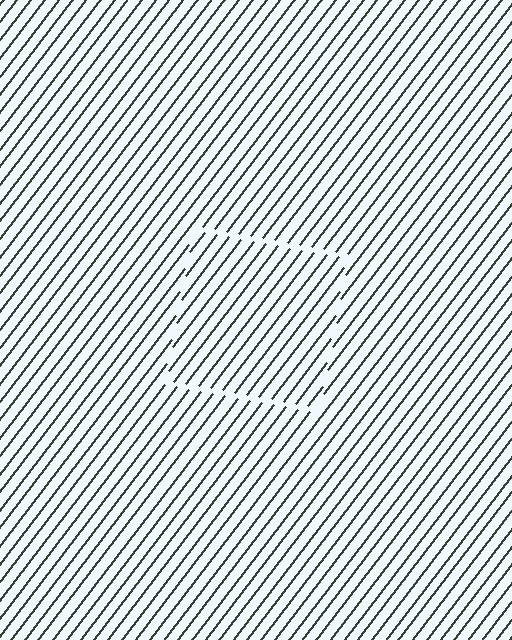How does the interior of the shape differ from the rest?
The interior of the shape contains the same grating, shifted by half a period — the contour is defined by the phase discontinuity where line-ends from the inner and outer gratings abut.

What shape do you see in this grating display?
An illusory square. The interior of the shape contains the same grating, shifted by half a period — the contour is defined by the phase discontinuity where line-ends from the inner and outer gratings abut.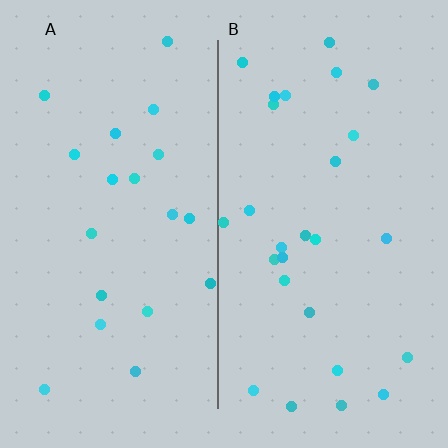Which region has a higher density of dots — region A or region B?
B (the right).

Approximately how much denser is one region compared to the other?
Approximately 1.4× — region B over region A.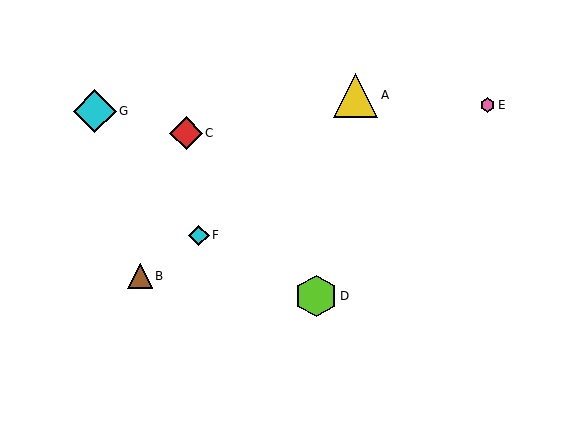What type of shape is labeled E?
Shape E is a pink hexagon.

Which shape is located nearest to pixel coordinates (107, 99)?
The cyan diamond (labeled G) at (95, 111) is nearest to that location.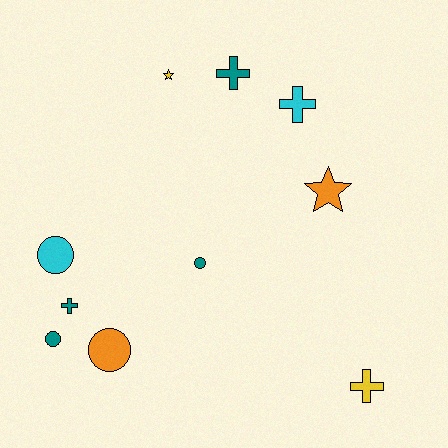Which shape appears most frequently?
Cross, with 4 objects.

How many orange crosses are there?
There are no orange crosses.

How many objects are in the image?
There are 10 objects.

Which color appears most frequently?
Teal, with 4 objects.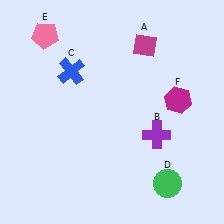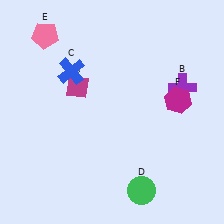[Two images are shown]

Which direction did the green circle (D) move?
The green circle (D) moved left.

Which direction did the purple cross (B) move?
The purple cross (B) moved up.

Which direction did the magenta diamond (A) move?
The magenta diamond (A) moved left.